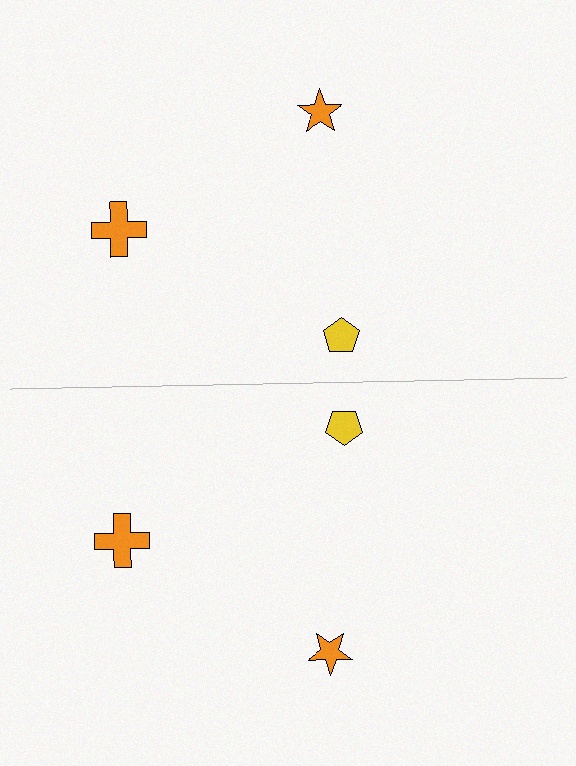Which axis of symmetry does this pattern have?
The pattern has a horizontal axis of symmetry running through the center of the image.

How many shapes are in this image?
There are 6 shapes in this image.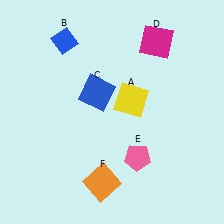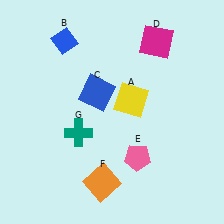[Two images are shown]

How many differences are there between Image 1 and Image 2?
There is 1 difference between the two images.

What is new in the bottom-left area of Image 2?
A teal cross (G) was added in the bottom-left area of Image 2.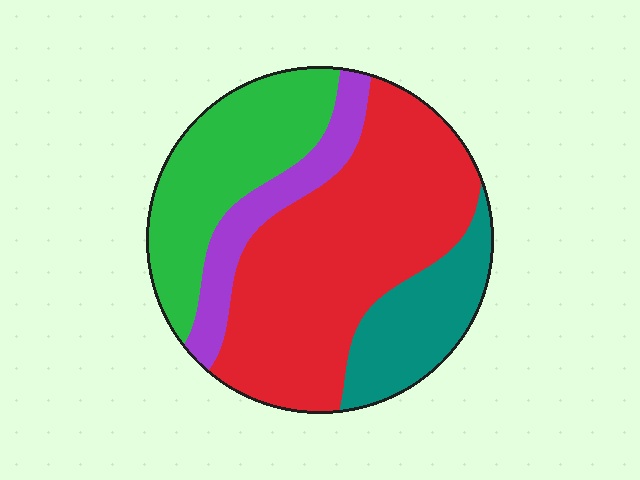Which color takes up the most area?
Red, at roughly 50%.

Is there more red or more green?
Red.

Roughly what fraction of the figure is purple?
Purple covers 12% of the figure.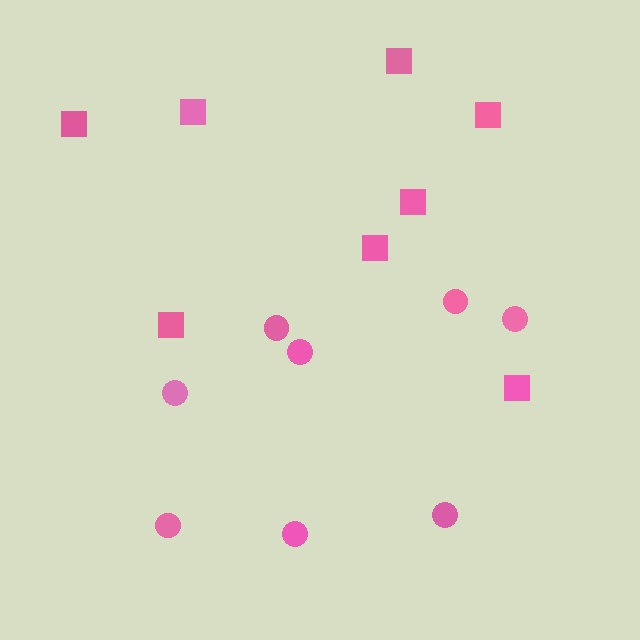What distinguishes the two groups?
There are 2 groups: one group of circles (8) and one group of squares (8).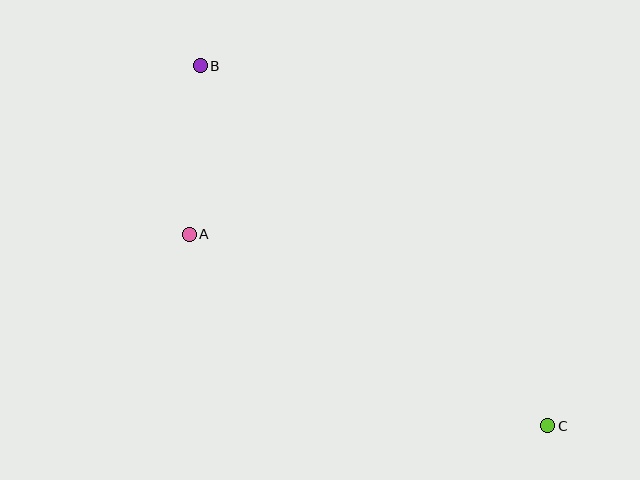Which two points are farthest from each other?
Points B and C are farthest from each other.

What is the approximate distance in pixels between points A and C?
The distance between A and C is approximately 406 pixels.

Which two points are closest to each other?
Points A and B are closest to each other.